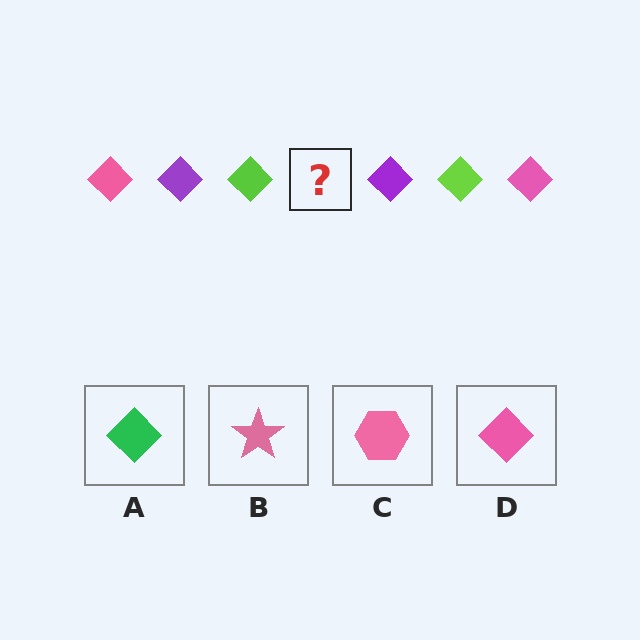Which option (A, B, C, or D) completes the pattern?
D.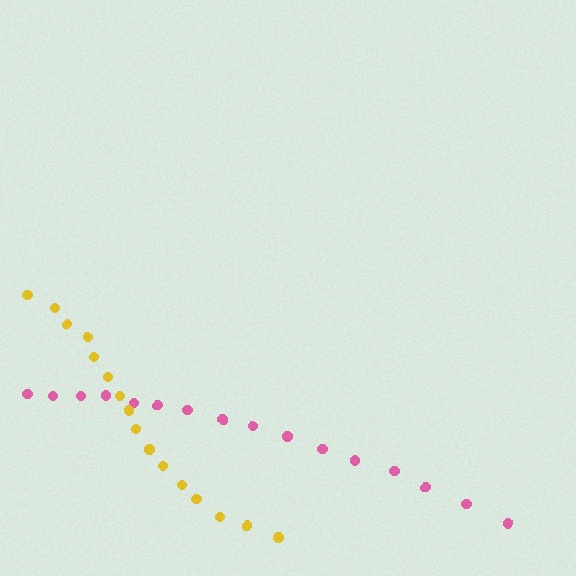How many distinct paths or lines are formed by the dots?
There are 2 distinct paths.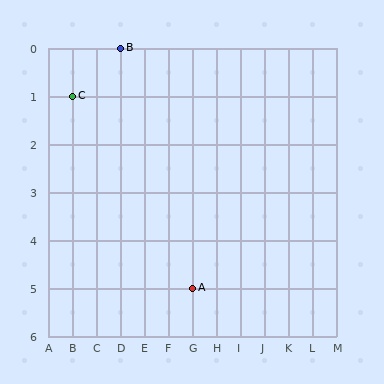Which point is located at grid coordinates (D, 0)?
Point B is at (D, 0).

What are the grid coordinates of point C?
Point C is at grid coordinates (B, 1).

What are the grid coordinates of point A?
Point A is at grid coordinates (G, 5).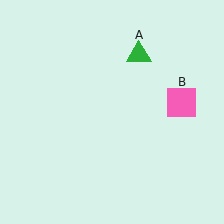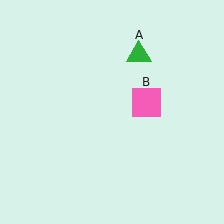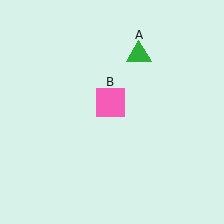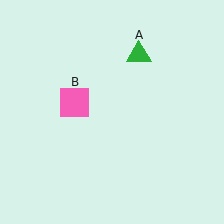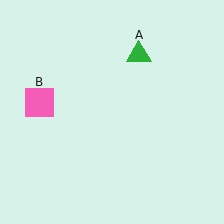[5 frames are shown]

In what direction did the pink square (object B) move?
The pink square (object B) moved left.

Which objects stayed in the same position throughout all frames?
Green triangle (object A) remained stationary.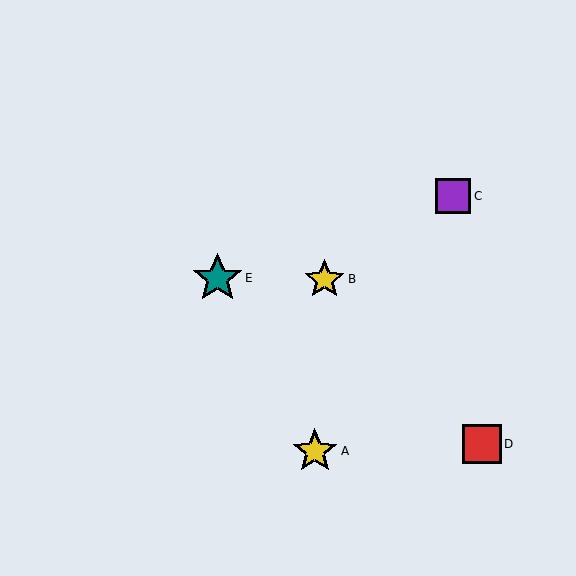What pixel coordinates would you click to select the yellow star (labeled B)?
Click at (325, 279) to select the yellow star B.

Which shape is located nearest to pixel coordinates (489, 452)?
The red square (labeled D) at (482, 444) is nearest to that location.